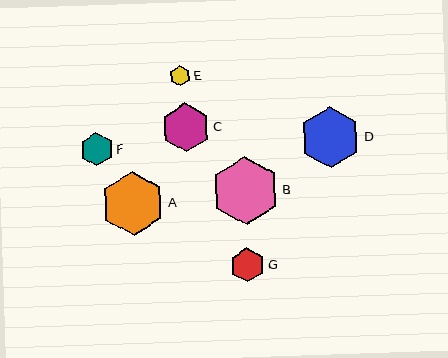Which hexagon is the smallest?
Hexagon E is the smallest with a size of approximately 20 pixels.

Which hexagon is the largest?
Hexagon B is the largest with a size of approximately 68 pixels.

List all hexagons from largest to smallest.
From largest to smallest: B, A, D, C, G, F, E.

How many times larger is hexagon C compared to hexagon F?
Hexagon C is approximately 1.5 times the size of hexagon F.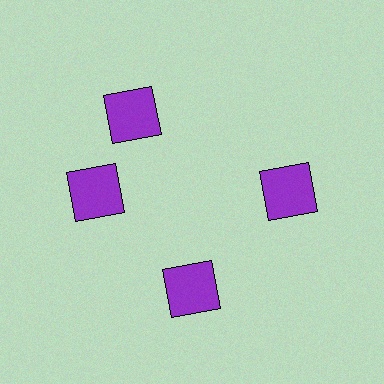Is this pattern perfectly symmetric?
No. The 4 purple squares are arranged in a ring, but one element near the 12 o'clock position is rotated out of alignment along the ring, breaking the 4-fold rotational symmetry.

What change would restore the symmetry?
The symmetry would be restored by rotating it back into even spacing with its neighbors so that all 4 squares sit at equal angles and equal distance from the center.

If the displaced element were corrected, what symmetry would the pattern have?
It would have 4-fold rotational symmetry — the pattern would map onto itself every 90 degrees.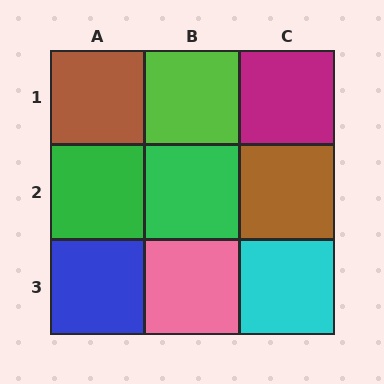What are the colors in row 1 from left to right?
Brown, lime, magenta.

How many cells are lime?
1 cell is lime.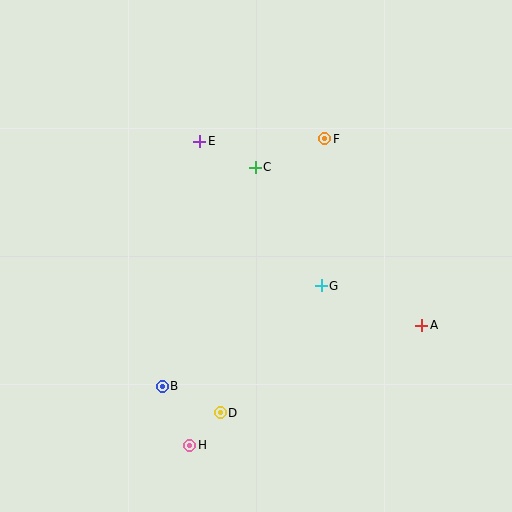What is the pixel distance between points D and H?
The distance between D and H is 45 pixels.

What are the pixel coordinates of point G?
Point G is at (321, 286).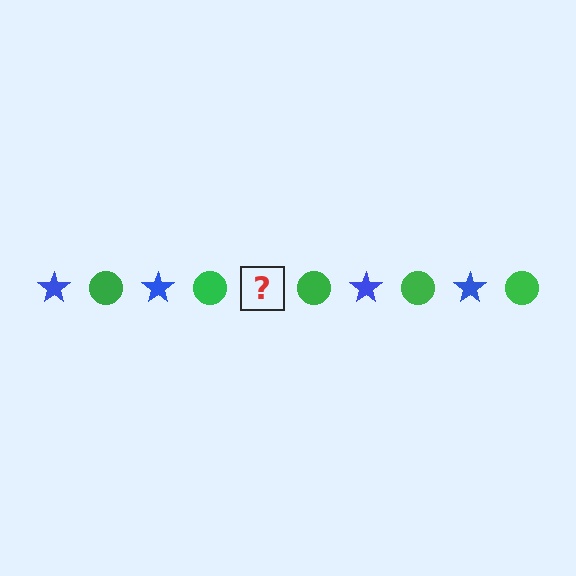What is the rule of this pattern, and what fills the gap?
The rule is that the pattern alternates between blue star and green circle. The gap should be filled with a blue star.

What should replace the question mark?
The question mark should be replaced with a blue star.